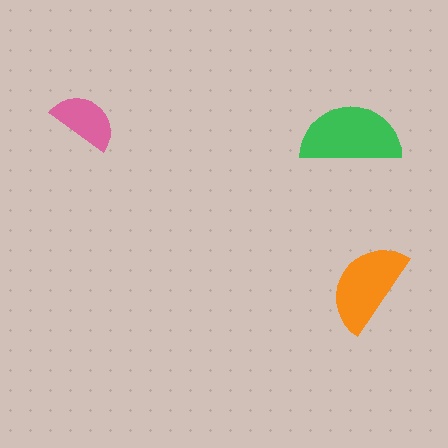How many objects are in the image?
There are 3 objects in the image.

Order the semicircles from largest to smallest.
the green one, the orange one, the pink one.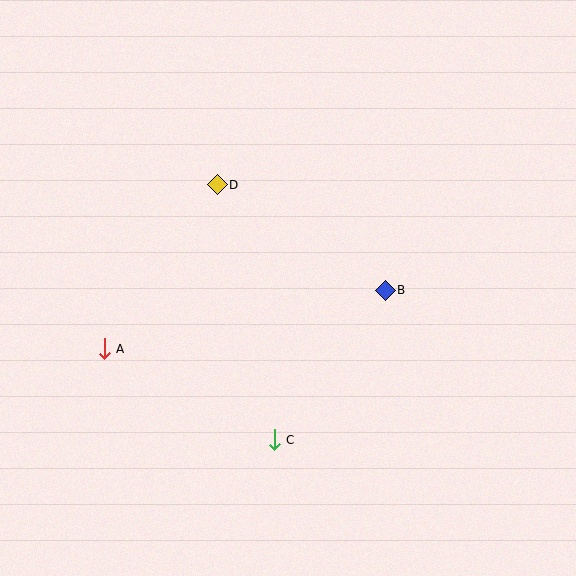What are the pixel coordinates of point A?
Point A is at (104, 349).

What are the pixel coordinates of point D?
Point D is at (217, 185).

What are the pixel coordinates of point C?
Point C is at (274, 440).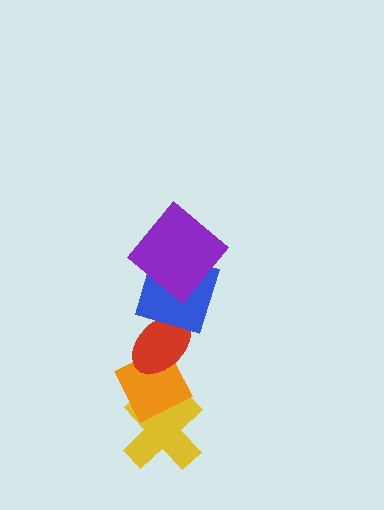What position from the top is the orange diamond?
The orange diamond is 4th from the top.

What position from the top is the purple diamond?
The purple diamond is 1st from the top.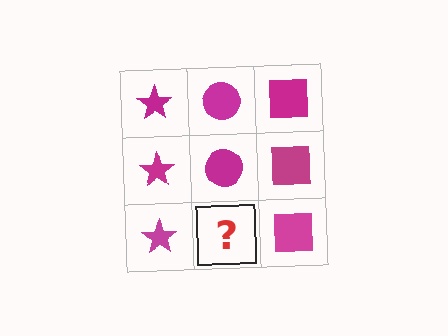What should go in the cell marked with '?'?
The missing cell should contain a magenta circle.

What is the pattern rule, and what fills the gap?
The rule is that each column has a consistent shape. The gap should be filled with a magenta circle.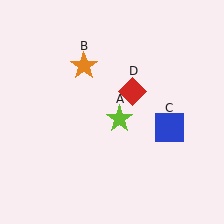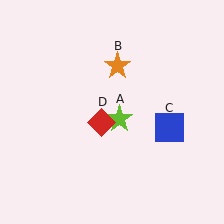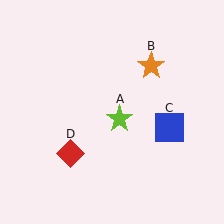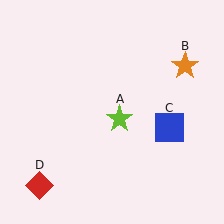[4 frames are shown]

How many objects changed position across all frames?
2 objects changed position: orange star (object B), red diamond (object D).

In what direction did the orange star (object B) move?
The orange star (object B) moved right.